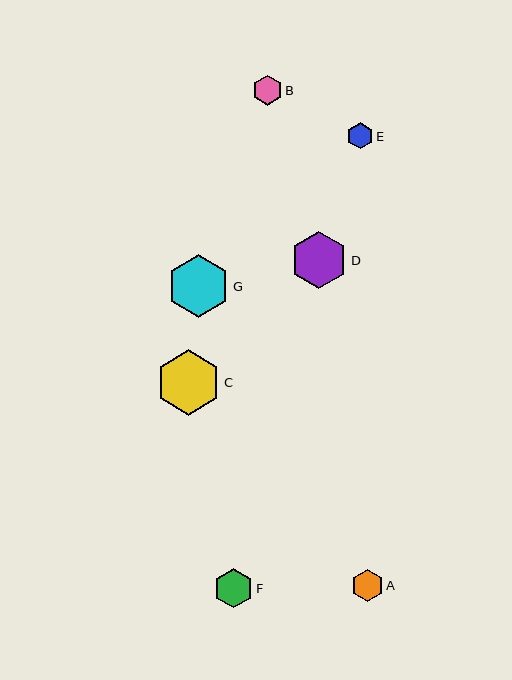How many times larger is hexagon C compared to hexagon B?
Hexagon C is approximately 2.2 times the size of hexagon B.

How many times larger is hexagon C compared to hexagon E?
Hexagon C is approximately 2.5 times the size of hexagon E.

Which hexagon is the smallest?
Hexagon E is the smallest with a size of approximately 26 pixels.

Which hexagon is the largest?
Hexagon C is the largest with a size of approximately 65 pixels.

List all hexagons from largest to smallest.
From largest to smallest: C, G, D, F, A, B, E.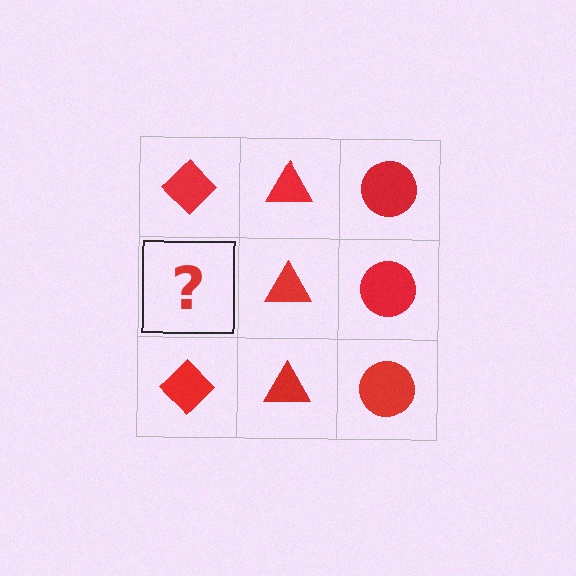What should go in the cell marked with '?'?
The missing cell should contain a red diamond.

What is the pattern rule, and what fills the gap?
The rule is that each column has a consistent shape. The gap should be filled with a red diamond.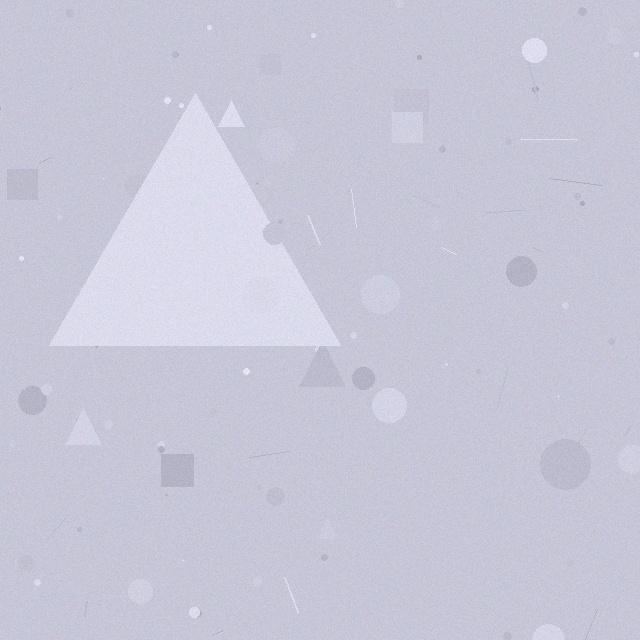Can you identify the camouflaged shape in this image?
The camouflaged shape is a triangle.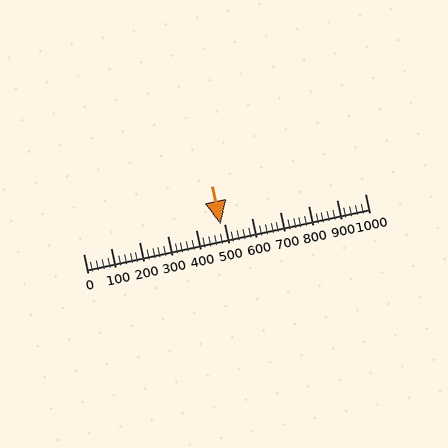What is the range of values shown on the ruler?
The ruler shows values from 0 to 1000.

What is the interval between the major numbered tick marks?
The major tick marks are spaced 100 units apart.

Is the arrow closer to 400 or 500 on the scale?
The arrow is closer to 500.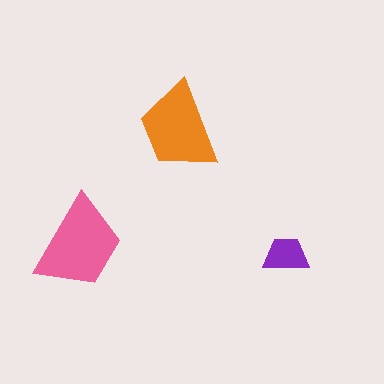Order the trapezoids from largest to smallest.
the pink one, the orange one, the purple one.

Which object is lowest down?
The purple trapezoid is bottommost.